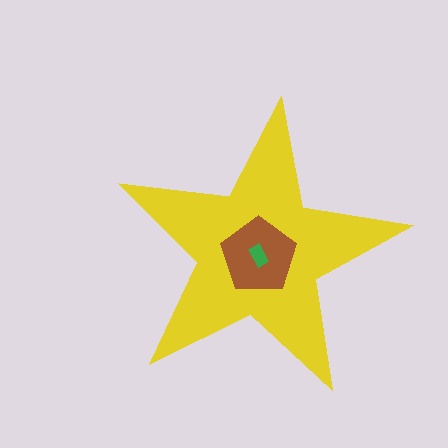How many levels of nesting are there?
3.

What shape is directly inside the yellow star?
The brown pentagon.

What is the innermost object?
The green rectangle.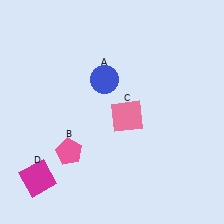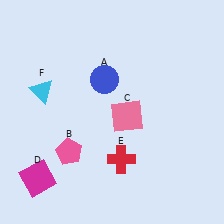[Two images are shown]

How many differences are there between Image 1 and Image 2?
There are 2 differences between the two images.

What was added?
A red cross (E), a cyan triangle (F) were added in Image 2.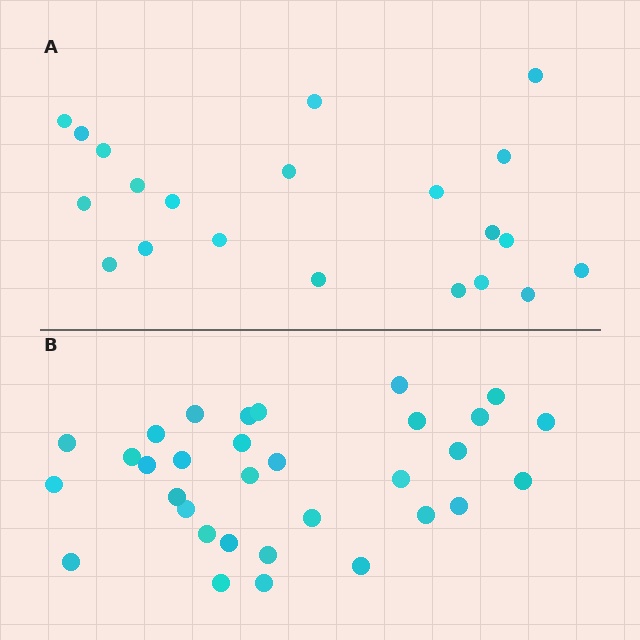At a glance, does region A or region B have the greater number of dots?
Region B (the bottom region) has more dots.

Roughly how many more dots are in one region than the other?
Region B has roughly 12 or so more dots than region A.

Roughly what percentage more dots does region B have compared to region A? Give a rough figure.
About 50% more.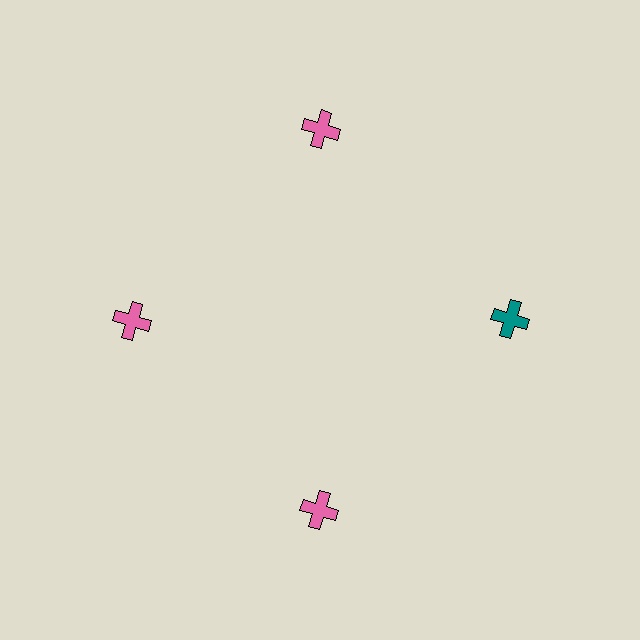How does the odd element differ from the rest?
It has a different color: teal instead of pink.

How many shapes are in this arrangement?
There are 4 shapes arranged in a ring pattern.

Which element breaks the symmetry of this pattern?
The teal cross at roughly the 3 o'clock position breaks the symmetry. All other shapes are pink crosses.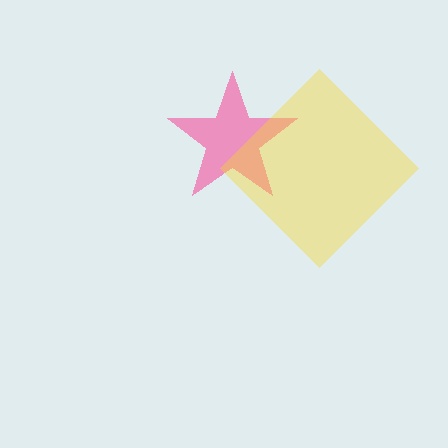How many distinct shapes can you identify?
There are 2 distinct shapes: a pink star, a yellow diamond.